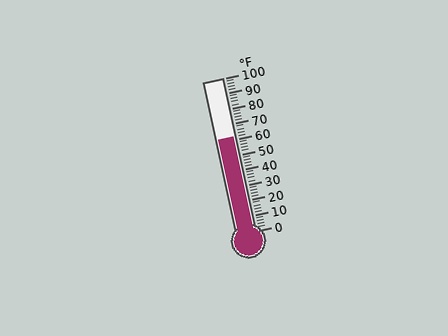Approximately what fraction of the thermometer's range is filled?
The thermometer is filled to approximately 60% of its range.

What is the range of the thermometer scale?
The thermometer scale ranges from 0°F to 100°F.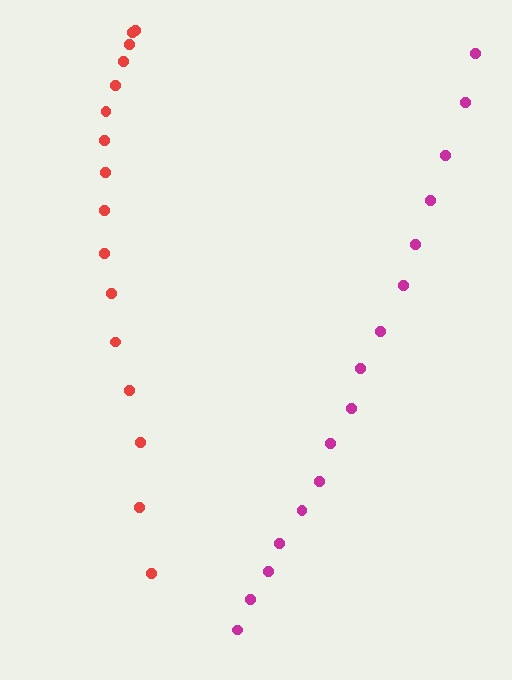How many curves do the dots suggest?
There are 2 distinct paths.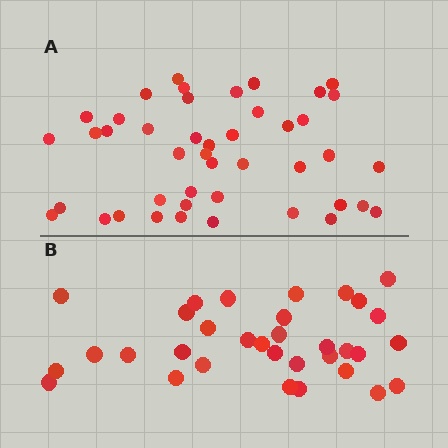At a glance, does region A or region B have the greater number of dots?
Region A (the top region) has more dots.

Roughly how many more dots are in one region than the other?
Region A has roughly 12 or so more dots than region B.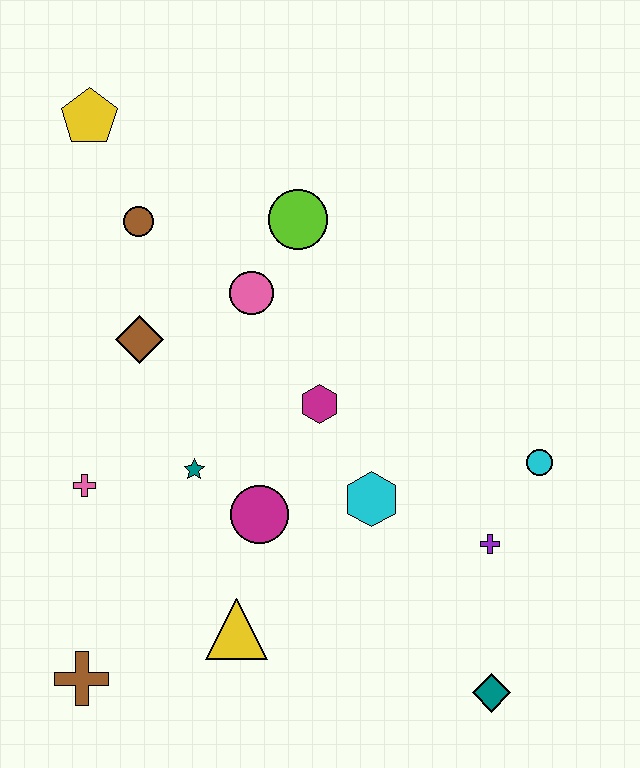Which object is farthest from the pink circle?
The teal diamond is farthest from the pink circle.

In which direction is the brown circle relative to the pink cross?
The brown circle is above the pink cross.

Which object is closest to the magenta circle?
The teal star is closest to the magenta circle.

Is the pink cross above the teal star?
No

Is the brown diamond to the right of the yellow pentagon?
Yes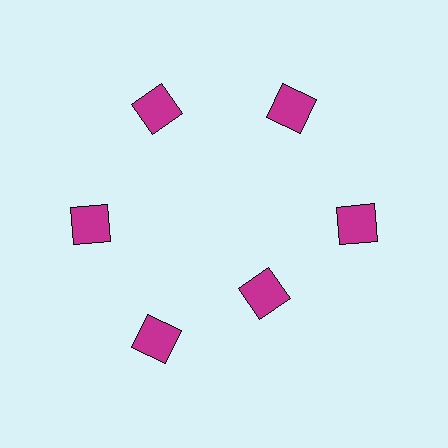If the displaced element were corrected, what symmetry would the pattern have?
It would have 6-fold rotational symmetry — the pattern would map onto itself every 60 degrees.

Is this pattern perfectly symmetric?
No. The 6 magenta squares are arranged in a ring, but one element near the 5 o'clock position is pulled inward toward the center, breaking the 6-fold rotational symmetry.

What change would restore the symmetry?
The symmetry would be restored by moving it outward, back onto the ring so that all 6 squares sit at equal angles and equal distance from the center.